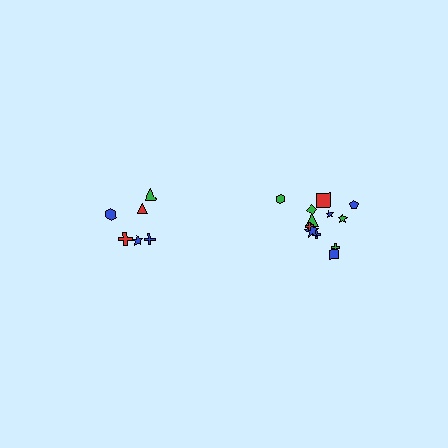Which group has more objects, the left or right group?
The right group.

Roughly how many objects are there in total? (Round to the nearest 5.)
Roughly 20 objects in total.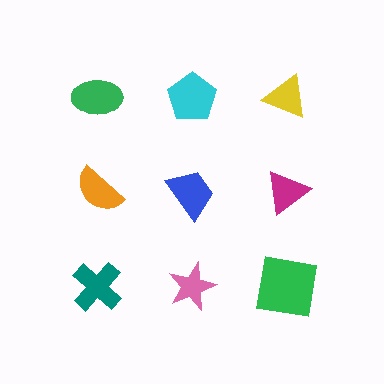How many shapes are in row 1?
3 shapes.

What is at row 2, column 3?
A magenta triangle.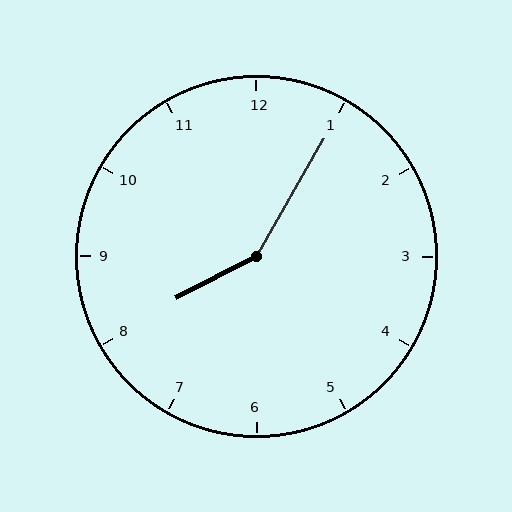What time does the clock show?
8:05.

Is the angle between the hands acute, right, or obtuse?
It is obtuse.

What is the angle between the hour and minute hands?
Approximately 148 degrees.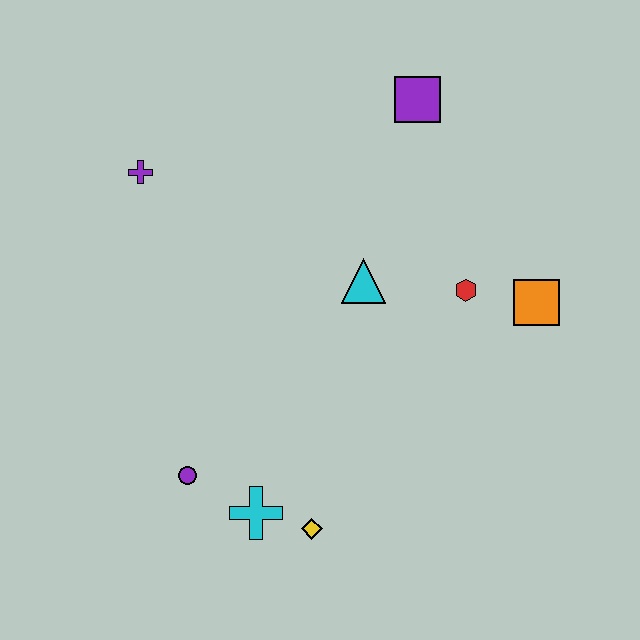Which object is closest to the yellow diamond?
The cyan cross is closest to the yellow diamond.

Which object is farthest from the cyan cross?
The purple square is farthest from the cyan cross.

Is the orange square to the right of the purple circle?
Yes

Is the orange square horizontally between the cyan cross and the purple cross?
No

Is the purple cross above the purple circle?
Yes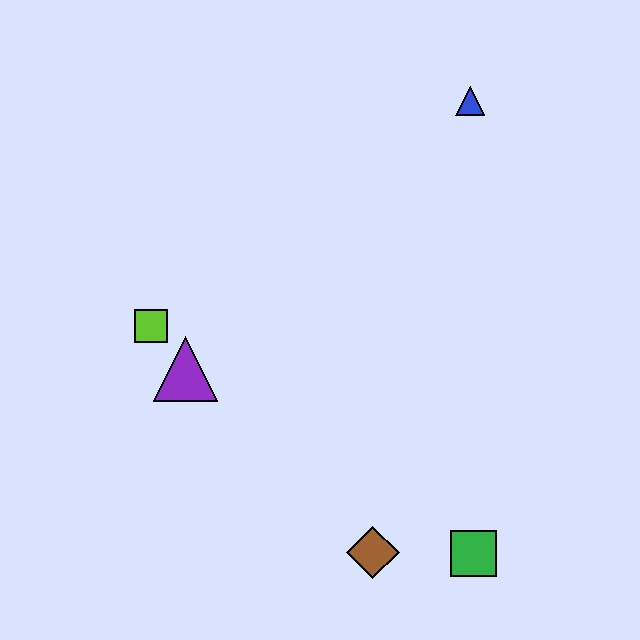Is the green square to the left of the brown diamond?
No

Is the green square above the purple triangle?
No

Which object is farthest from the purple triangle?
The blue triangle is farthest from the purple triangle.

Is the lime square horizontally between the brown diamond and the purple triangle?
No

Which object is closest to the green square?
The brown diamond is closest to the green square.